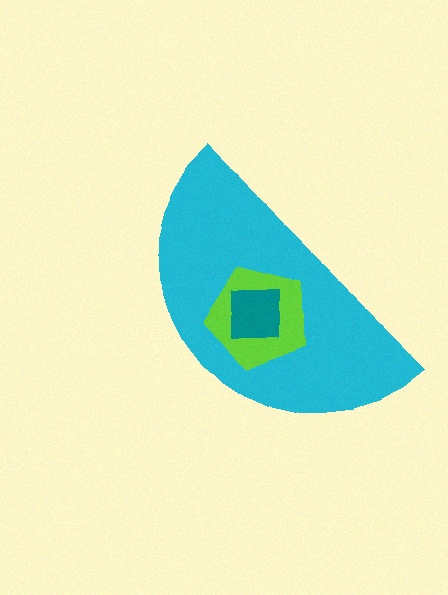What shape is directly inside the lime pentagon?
The teal square.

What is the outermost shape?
The cyan semicircle.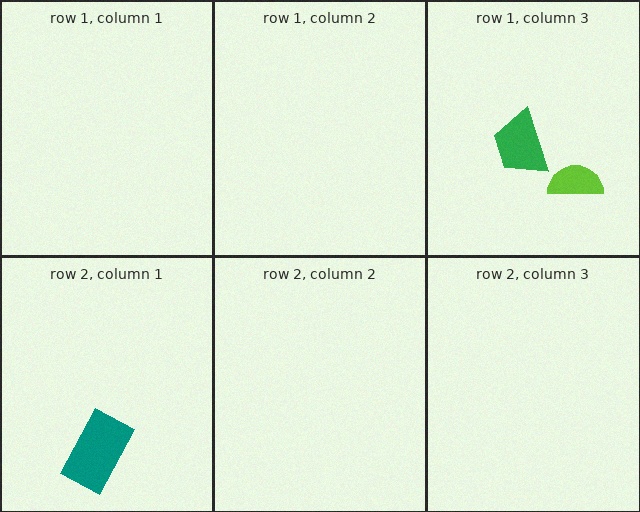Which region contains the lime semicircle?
The row 1, column 3 region.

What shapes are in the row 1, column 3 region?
The green trapezoid, the lime semicircle.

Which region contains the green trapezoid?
The row 1, column 3 region.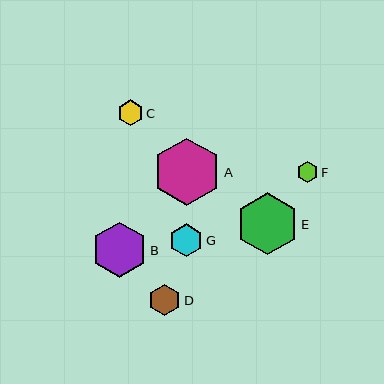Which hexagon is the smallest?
Hexagon F is the smallest with a size of approximately 21 pixels.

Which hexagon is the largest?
Hexagon A is the largest with a size of approximately 67 pixels.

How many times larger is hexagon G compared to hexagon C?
Hexagon G is approximately 1.3 times the size of hexagon C.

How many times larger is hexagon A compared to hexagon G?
Hexagon A is approximately 2.0 times the size of hexagon G.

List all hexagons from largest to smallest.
From largest to smallest: A, E, B, G, D, C, F.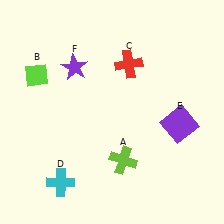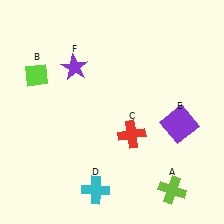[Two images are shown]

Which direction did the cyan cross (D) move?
The cyan cross (D) moved right.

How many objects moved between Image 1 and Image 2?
3 objects moved between the two images.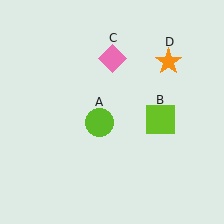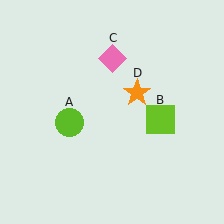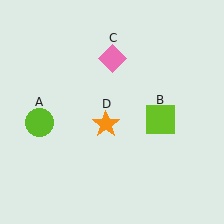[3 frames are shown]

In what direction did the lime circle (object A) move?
The lime circle (object A) moved left.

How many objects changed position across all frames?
2 objects changed position: lime circle (object A), orange star (object D).